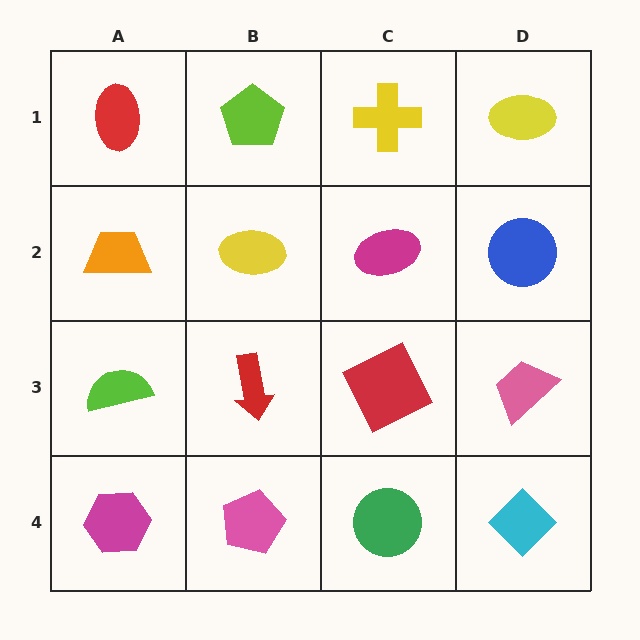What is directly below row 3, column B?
A pink pentagon.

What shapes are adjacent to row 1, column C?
A magenta ellipse (row 2, column C), a lime pentagon (row 1, column B), a yellow ellipse (row 1, column D).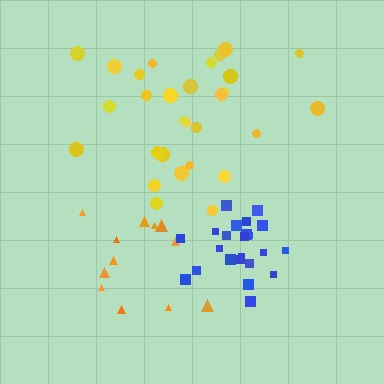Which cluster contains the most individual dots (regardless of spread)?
Yellow (29).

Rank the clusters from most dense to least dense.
blue, yellow, orange.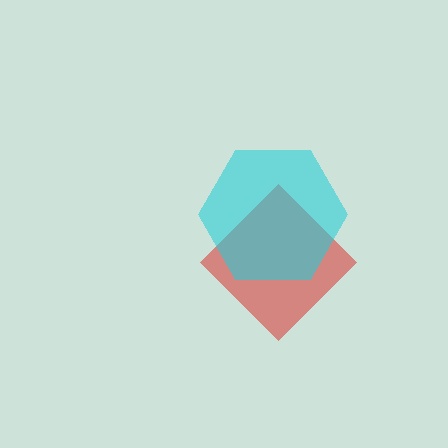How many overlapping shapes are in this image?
There are 2 overlapping shapes in the image.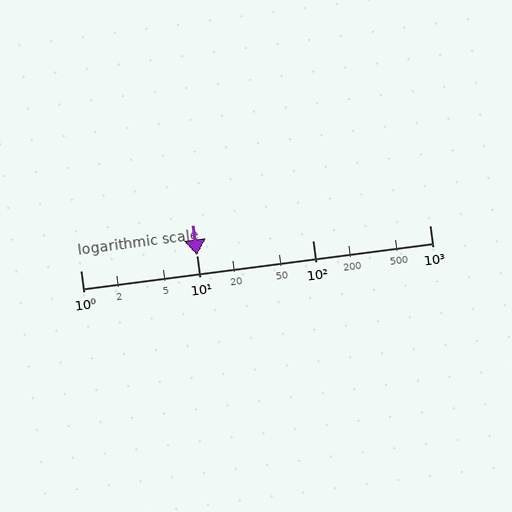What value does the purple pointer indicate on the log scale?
The pointer indicates approximately 10.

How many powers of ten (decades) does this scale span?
The scale spans 3 decades, from 1 to 1000.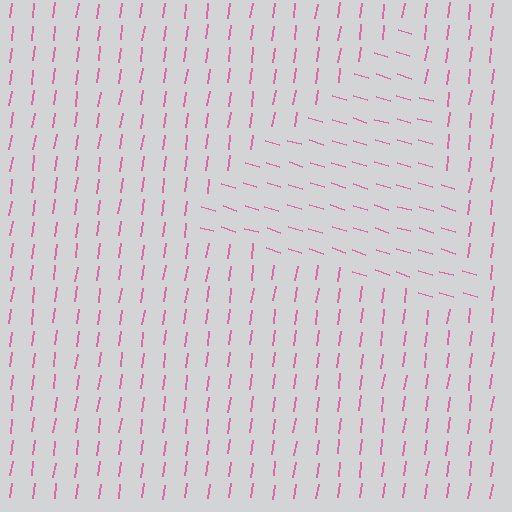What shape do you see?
I see a triangle.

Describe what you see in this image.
The image is filled with small pink line segments. A triangle region in the image has lines oriented differently from the surrounding lines, creating a visible texture boundary.